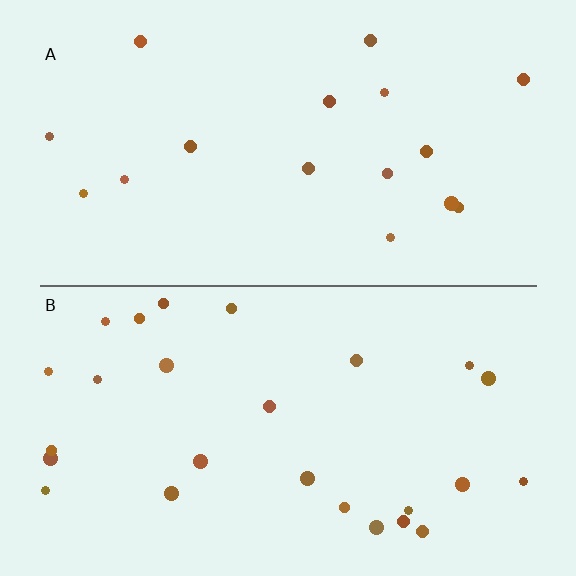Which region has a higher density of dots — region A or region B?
B (the bottom).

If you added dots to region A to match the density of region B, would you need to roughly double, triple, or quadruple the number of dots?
Approximately double.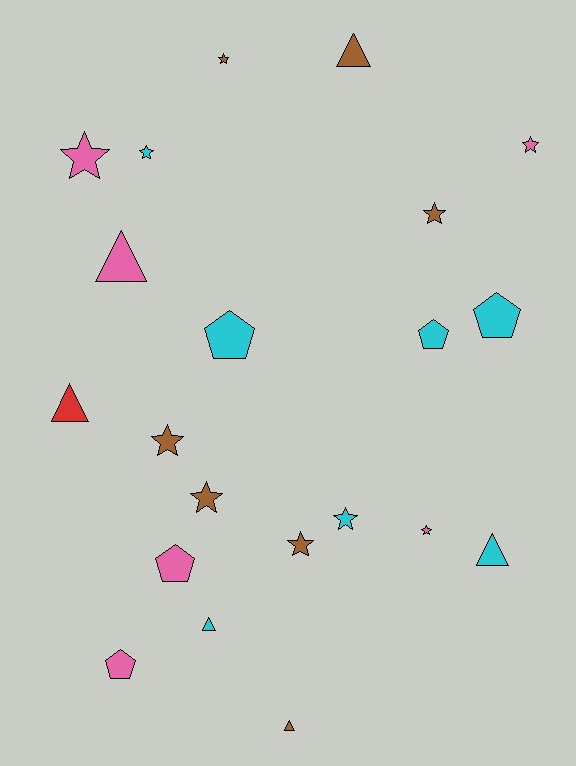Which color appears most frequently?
Cyan, with 7 objects.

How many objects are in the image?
There are 21 objects.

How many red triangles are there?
There is 1 red triangle.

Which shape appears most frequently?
Star, with 10 objects.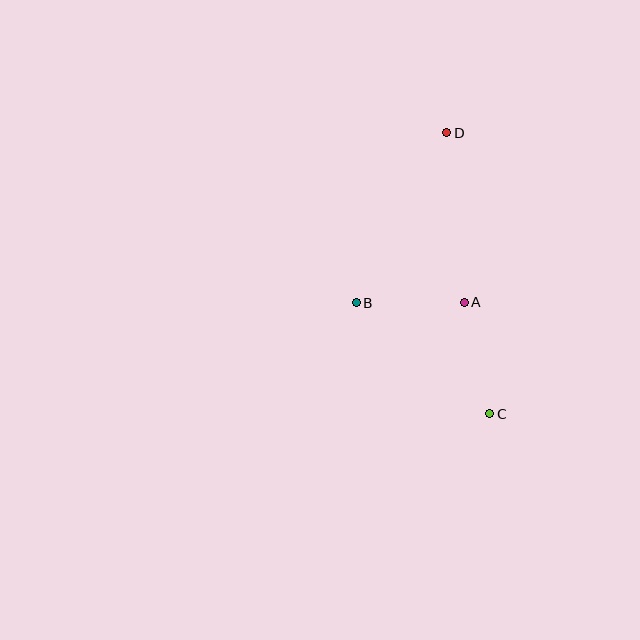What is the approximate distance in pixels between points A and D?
The distance between A and D is approximately 170 pixels.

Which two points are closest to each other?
Points A and B are closest to each other.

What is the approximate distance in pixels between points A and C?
The distance between A and C is approximately 114 pixels.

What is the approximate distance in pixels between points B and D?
The distance between B and D is approximately 192 pixels.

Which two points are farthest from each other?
Points C and D are farthest from each other.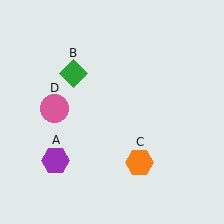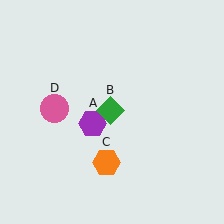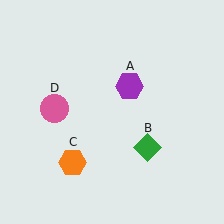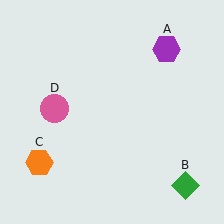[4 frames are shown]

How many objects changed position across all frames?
3 objects changed position: purple hexagon (object A), green diamond (object B), orange hexagon (object C).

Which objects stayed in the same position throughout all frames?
Pink circle (object D) remained stationary.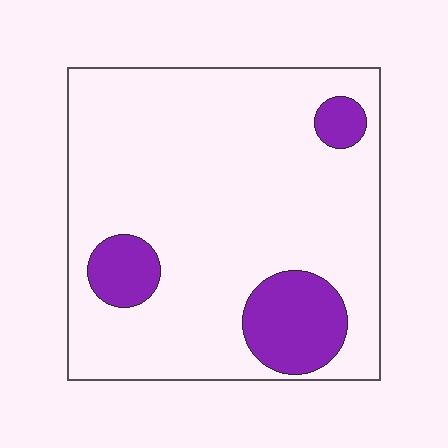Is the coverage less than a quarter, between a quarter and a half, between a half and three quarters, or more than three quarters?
Less than a quarter.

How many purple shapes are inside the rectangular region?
3.